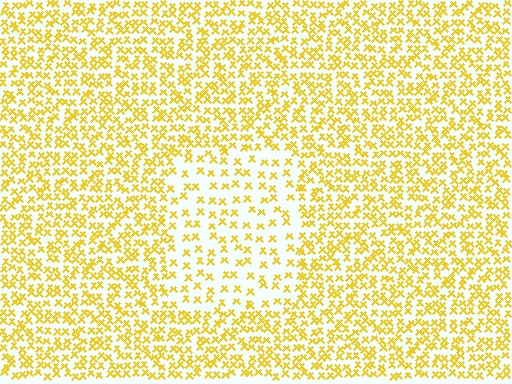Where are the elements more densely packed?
The elements are more densely packed outside the rectangle boundary.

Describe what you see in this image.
The image contains small yellow elements arranged at two different densities. A rectangle-shaped region is visible where the elements are less densely packed than the surrounding area.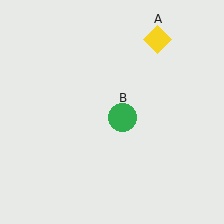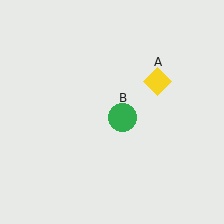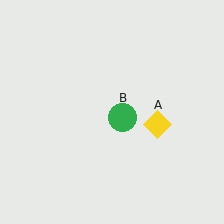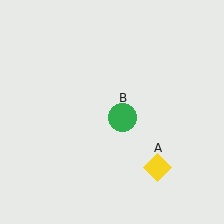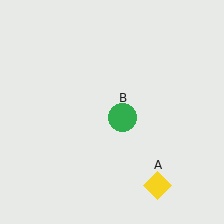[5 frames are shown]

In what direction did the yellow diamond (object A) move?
The yellow diamond (object A) moved down.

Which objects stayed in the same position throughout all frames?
Green circle (object B) remained stationary.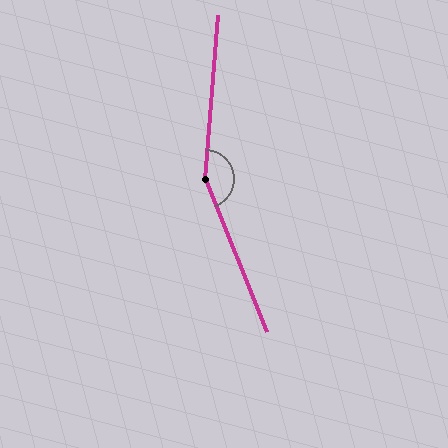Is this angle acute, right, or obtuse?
It is obtuse.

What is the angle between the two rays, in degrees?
Approximately 154 degrees.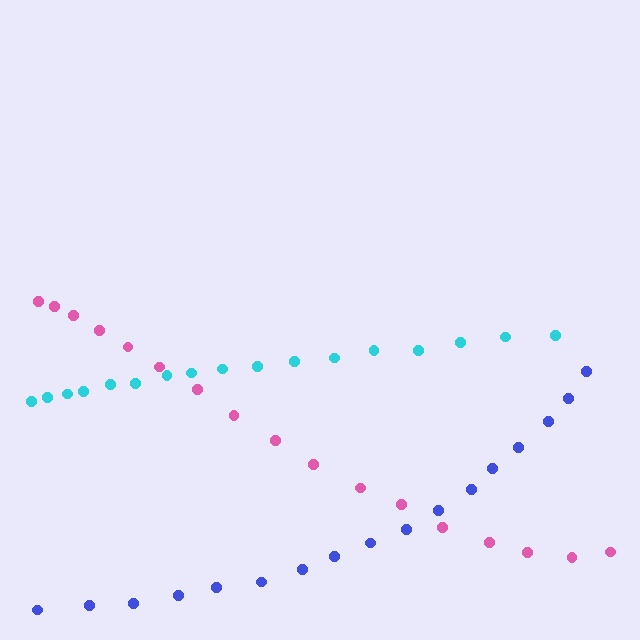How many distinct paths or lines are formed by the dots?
There are 3 distinct paths.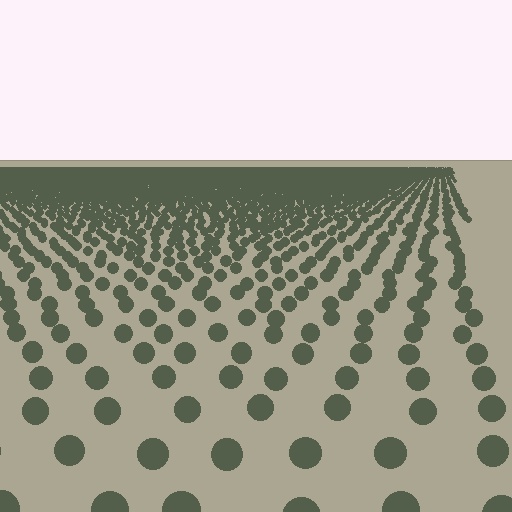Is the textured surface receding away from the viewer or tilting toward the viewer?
The surface is receding away from the viewer. Texture elements get smaller and denser toward the top.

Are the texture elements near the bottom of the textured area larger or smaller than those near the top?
Larger. Near the bottom, elements are closer to the viewer and appear at a bigger on-screen size.